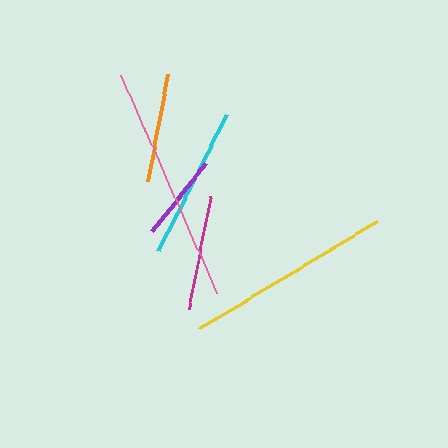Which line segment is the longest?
The pink line is the longest at approximately 238 pixels.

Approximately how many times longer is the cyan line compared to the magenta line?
The cyan line is approximately 1.3 times the length of the magenta line.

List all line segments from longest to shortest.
From longest to shortest: pink, yellow, cyan, magenta, orange, purple.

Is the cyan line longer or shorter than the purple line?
The cyan line is longer than the purple line.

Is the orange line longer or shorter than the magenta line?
The magenta line is longer than the orange line.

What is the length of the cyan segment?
The cyan segment is approximately 153 pixels long.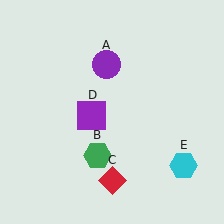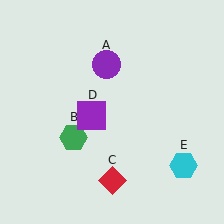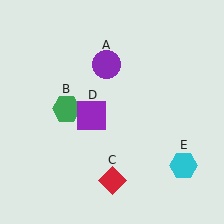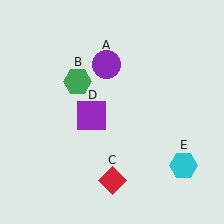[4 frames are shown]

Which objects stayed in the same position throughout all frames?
Purple circle (object A) and red diamond (object C) and purple square (object D) and cyan hexagon (object E) remained stationary.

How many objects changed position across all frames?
1 object changed position: green hexagon (object B).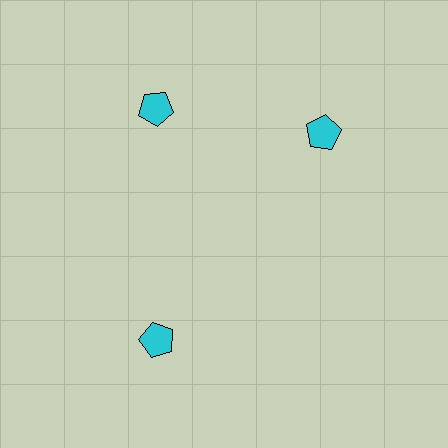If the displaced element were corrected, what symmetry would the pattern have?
It would have 3-fold rotational symmetry — the pattern would map onto itself every 120 degrees.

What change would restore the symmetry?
The symmetry would be restored by rotating it back into even spacing with its neighbors so that all 3 pentagons sit at equal angles and equal distance from the center.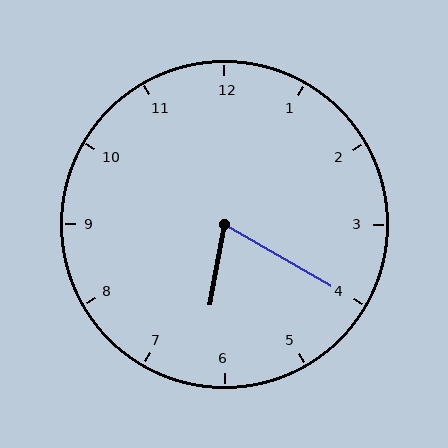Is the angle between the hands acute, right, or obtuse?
It is acute.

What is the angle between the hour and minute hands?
Approximately 70 degrees.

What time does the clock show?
6:20.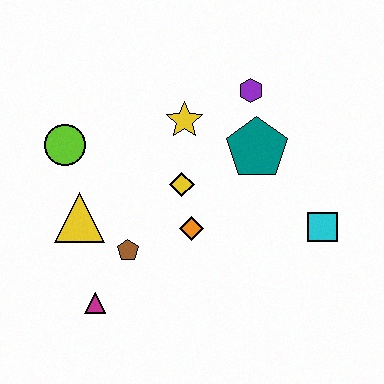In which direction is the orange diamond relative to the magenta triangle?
The orange diamond is to the right of the magenta triangle.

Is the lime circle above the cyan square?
Yes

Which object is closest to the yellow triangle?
The brown pentagon is closest to the yellow triangle.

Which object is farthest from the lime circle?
The cyan square is farthest from the lime circle.